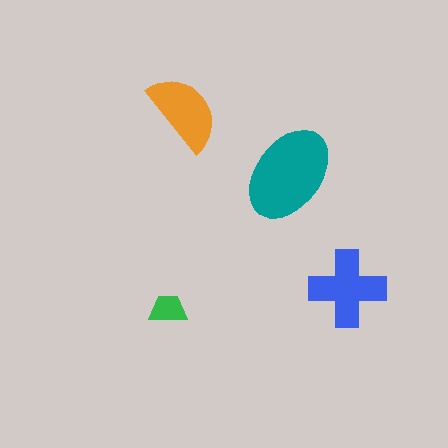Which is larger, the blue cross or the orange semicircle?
The blue cross.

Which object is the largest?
The teal ellipse.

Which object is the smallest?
The green trapezoid.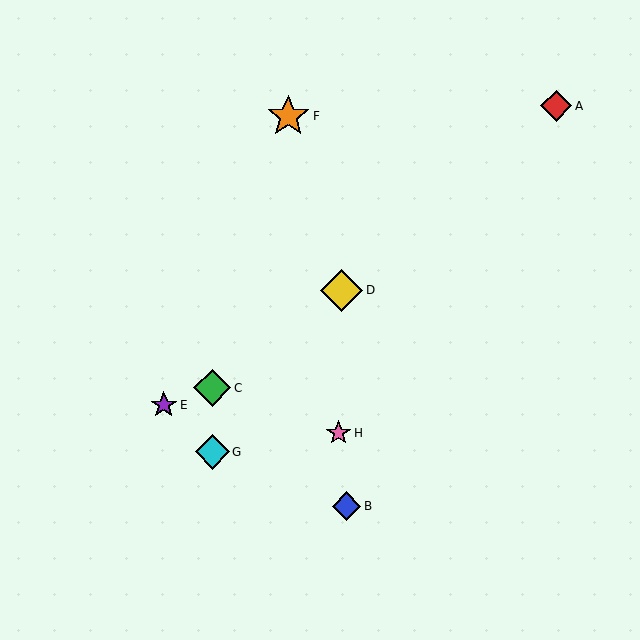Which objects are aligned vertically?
Objects C, G are aligned vertically.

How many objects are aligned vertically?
2 objects (C, G) are aligned vertically.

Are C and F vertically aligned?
No, C is at x≈212 and F is at x≈288.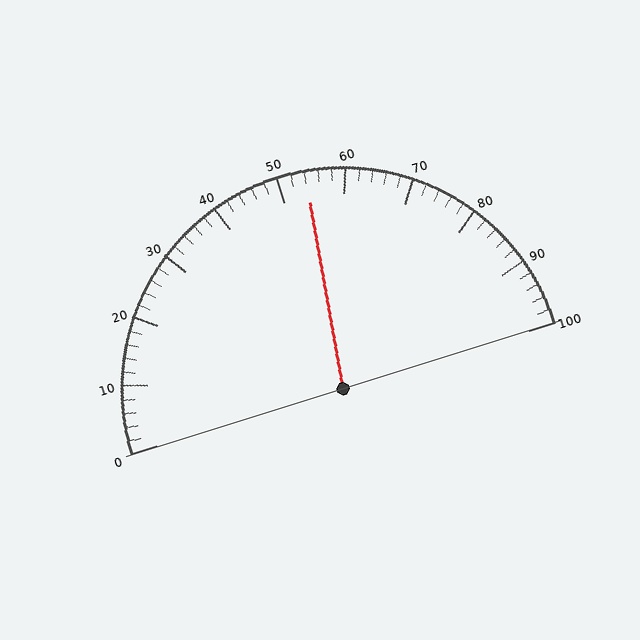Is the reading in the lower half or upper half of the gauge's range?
The reading is in the upper half of the range (0 to 100).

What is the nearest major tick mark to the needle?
The nearest major tick mark is 50.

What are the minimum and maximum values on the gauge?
The gauge ranges from 0 to 100.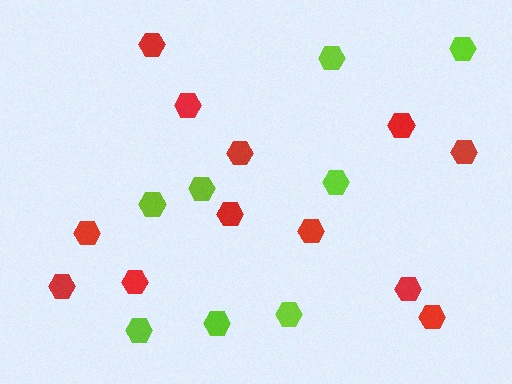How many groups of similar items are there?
There are 2 groups: one group of red hexagons (12) and one group of lime hexagons (8).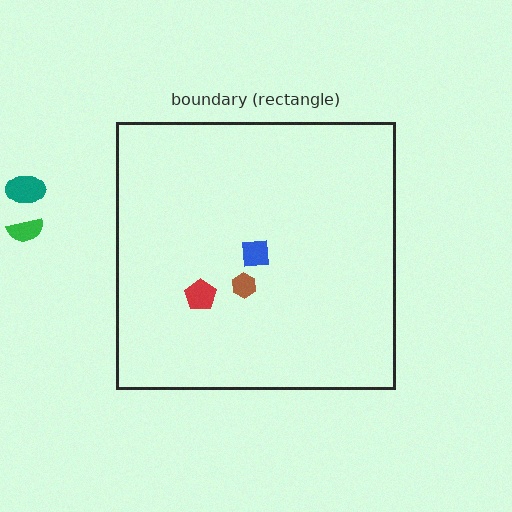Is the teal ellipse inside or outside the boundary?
Outside.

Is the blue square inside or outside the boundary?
Inside.